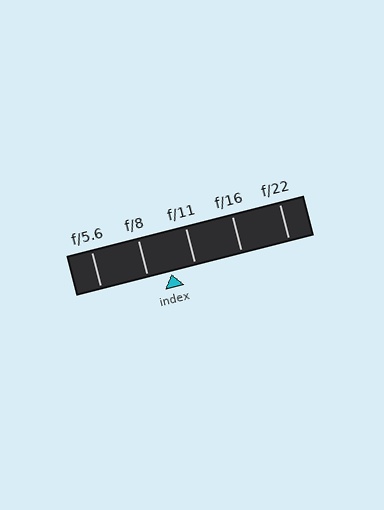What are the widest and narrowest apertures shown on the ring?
The widest aperture shown is f/5.6 and the narrowest is f/22.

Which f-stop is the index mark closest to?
The index mark is closest to f/8.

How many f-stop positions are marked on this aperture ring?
There are 5 f-stop positions marked.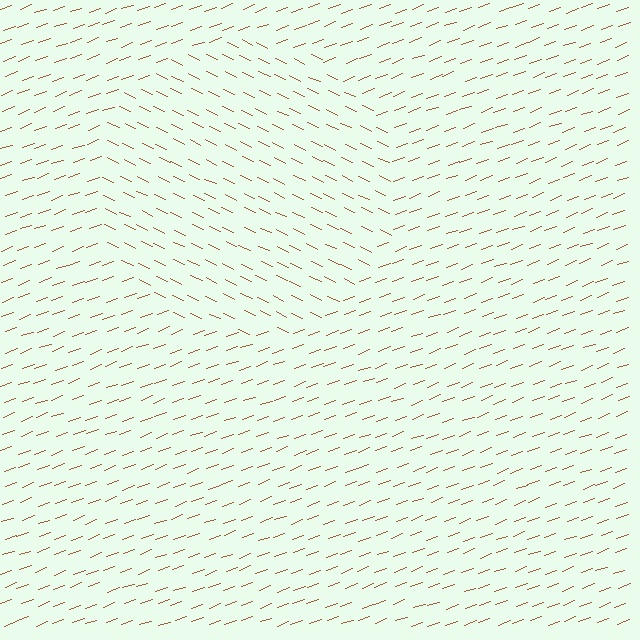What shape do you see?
I see a circle.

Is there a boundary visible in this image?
Yes, there is a texture boundary formed by a change in line orientation.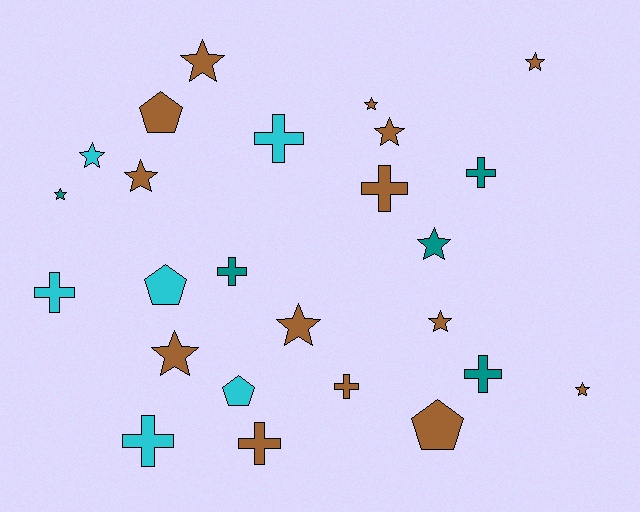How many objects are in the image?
There are 25 objects.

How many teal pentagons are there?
There are no teal pentagons.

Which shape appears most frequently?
Star, with 12 objects.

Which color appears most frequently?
Brown, with 14 objects.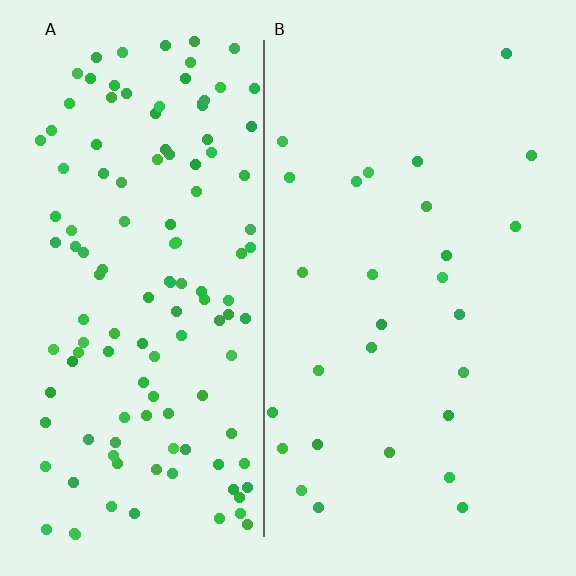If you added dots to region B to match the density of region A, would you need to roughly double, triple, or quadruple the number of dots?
Approximately quadruple.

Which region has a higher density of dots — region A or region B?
A (the left).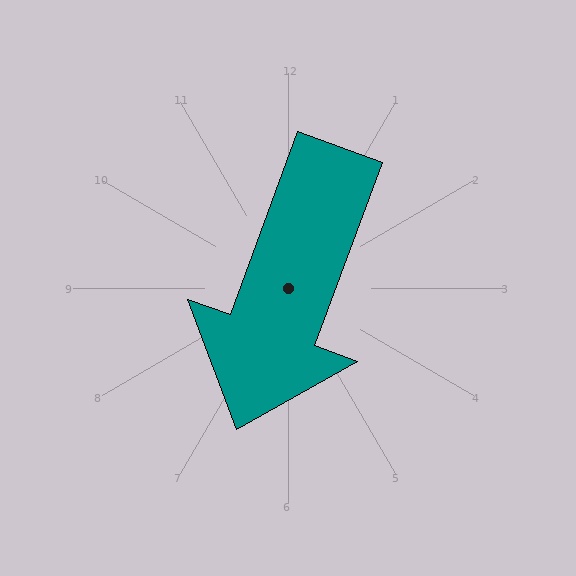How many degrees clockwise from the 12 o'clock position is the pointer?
Approximately 200 degrees.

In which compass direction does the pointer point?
South.